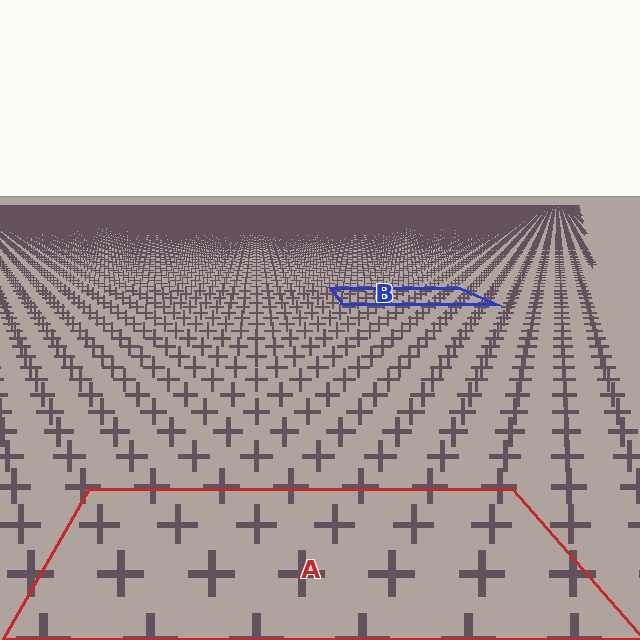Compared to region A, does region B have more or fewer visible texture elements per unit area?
Region B has more texture elements per unit area — they are packed more densely because it is farther away.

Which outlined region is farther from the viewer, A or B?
Region B is farther from the viewer — the texture elements inside it appear smaller and more densely packed.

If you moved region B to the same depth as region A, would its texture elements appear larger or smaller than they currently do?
They would appear larger. At a closer depth, the same texture elements are projected at a bigger on-screen size.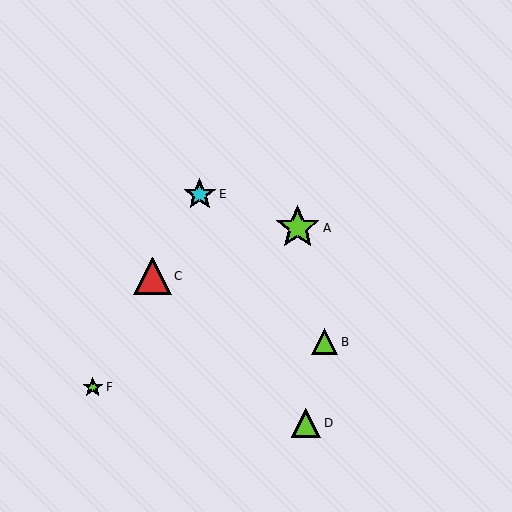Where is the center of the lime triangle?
The center of the lime triangle is at (324, 342).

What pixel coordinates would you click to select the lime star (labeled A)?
Click at (298, 228) to select the lime star A.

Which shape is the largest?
The lime star (labeled A) is the largest.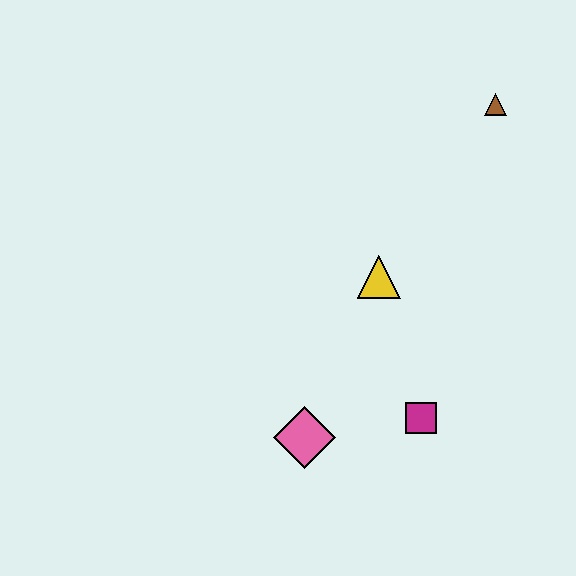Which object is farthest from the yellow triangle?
The brown triangle is farthest from the yellow triangle.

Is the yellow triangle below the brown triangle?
Yes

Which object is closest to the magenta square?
The pink diamond is closest to the magenta square.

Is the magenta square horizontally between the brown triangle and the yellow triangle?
Yes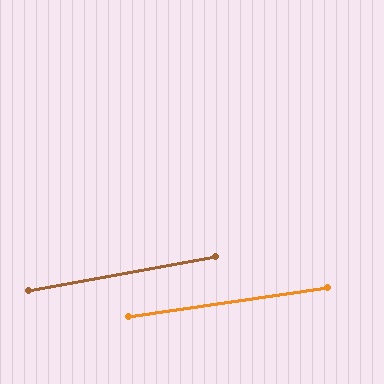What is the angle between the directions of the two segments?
Approximately 2 degrees.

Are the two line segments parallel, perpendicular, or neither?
Parallel — their directions differ by only 2.0°.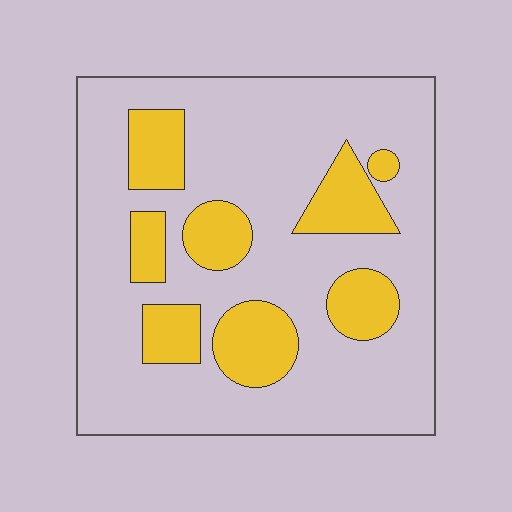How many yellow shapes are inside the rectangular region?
8.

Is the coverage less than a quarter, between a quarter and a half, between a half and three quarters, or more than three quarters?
Less than a quarter.